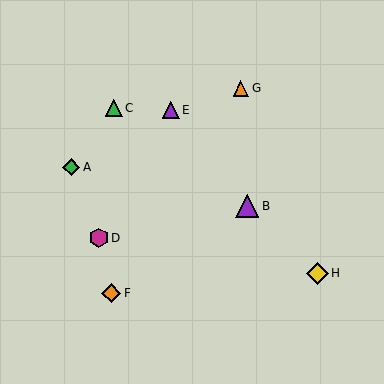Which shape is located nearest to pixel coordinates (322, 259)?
The yellow diamond (labeled H) at (317, 273) is nearest to that location.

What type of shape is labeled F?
Shape F is an orange diamond.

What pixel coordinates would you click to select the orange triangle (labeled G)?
Click at (241, 88) to select the orange triangle G.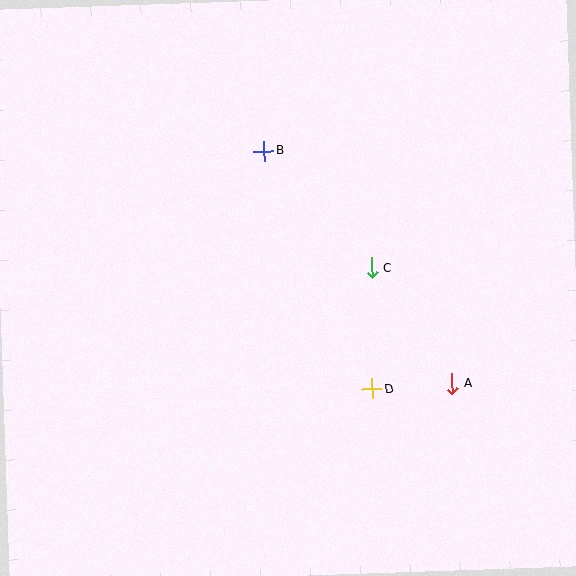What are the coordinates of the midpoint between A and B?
The midpoint between A and B is at (358, 267).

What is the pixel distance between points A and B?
The distance between A and B is 299 pixels.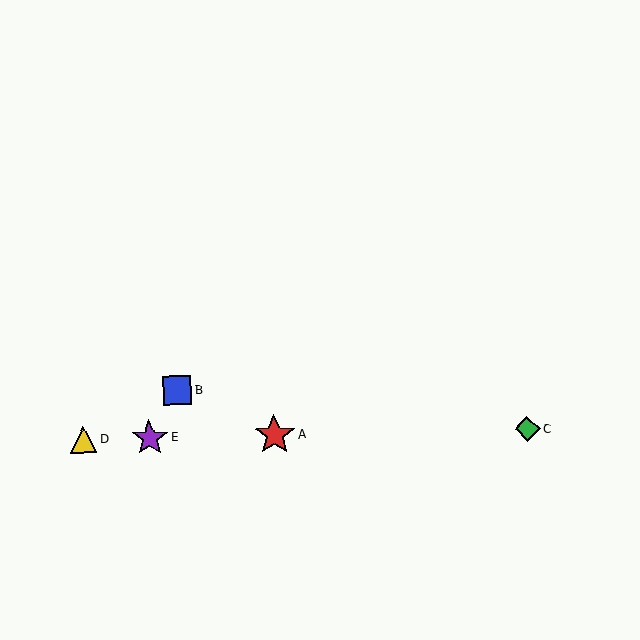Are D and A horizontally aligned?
Yes, both are at y≈439.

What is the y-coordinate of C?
Object C is at y≈429.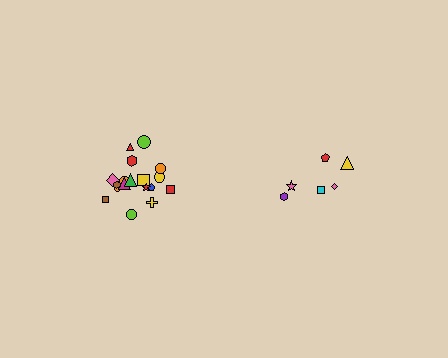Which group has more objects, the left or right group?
The left group.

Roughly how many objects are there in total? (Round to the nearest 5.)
Roughly 25 objects in total.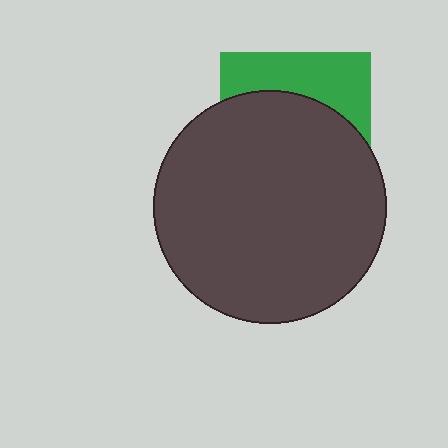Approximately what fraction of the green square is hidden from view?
Roughly 66% of the green square is hidden behind the dark gray circle.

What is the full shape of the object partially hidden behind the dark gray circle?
The partially hidden object is a green square.